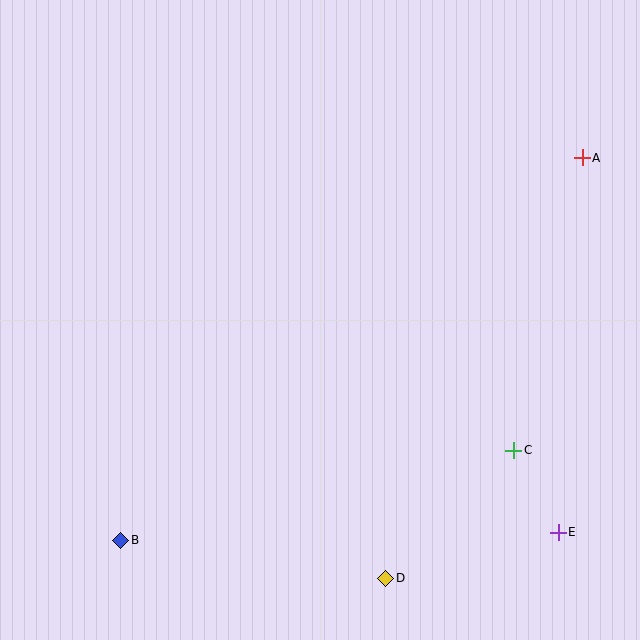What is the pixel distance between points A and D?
The distance between A and D is 464 pixels.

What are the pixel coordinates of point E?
Point E is at (558, 532).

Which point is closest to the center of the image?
Point C at (514, 450) is closest to the center.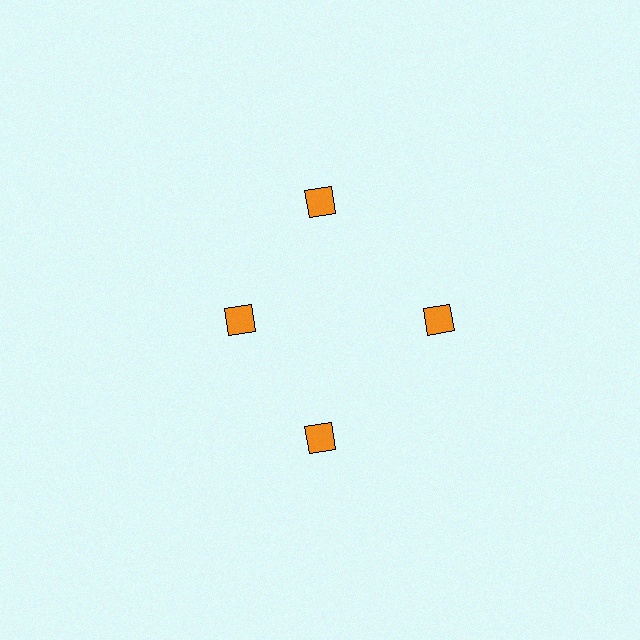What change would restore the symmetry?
The symmetry would be restored by moving it outward, back onto the ring so that all 4 diamonds sit at equal angles and equal distance from the center.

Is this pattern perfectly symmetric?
No. The 4 orange diamonds are arranged in a ring, but one element near the 9 o'clock position is pulled inward toward the center, breaking the 4-fold rotational symmetry.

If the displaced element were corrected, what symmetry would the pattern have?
It would have 4-fold rotational symmetry — the pattern would map onto itself every 90 degrees.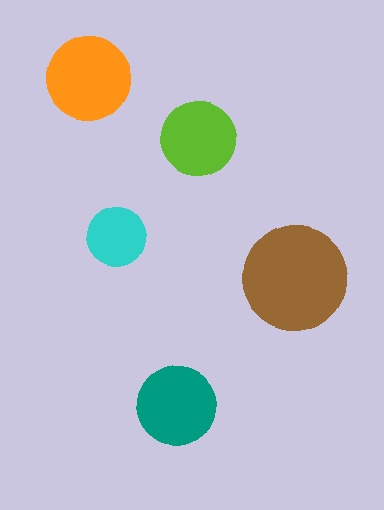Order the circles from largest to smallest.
the brown one, the orange one, the teal one, the lime one, the cyan one.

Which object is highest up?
The orange circle is topmost.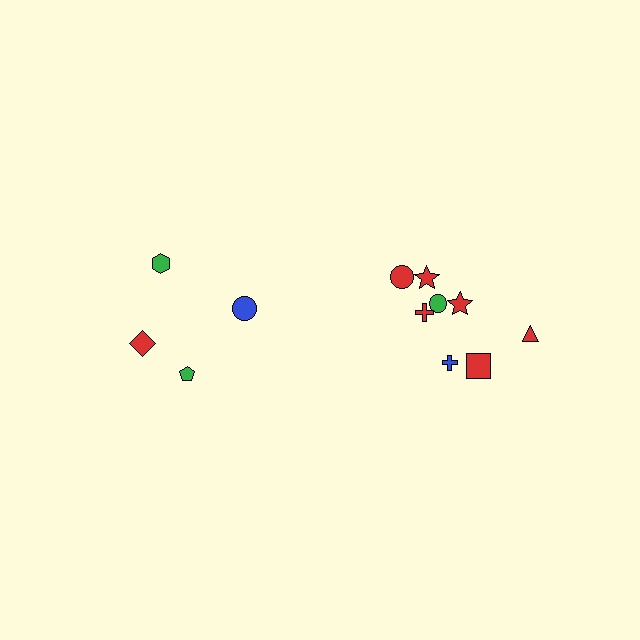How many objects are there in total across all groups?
There are 12 objects.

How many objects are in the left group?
There are 4 objects.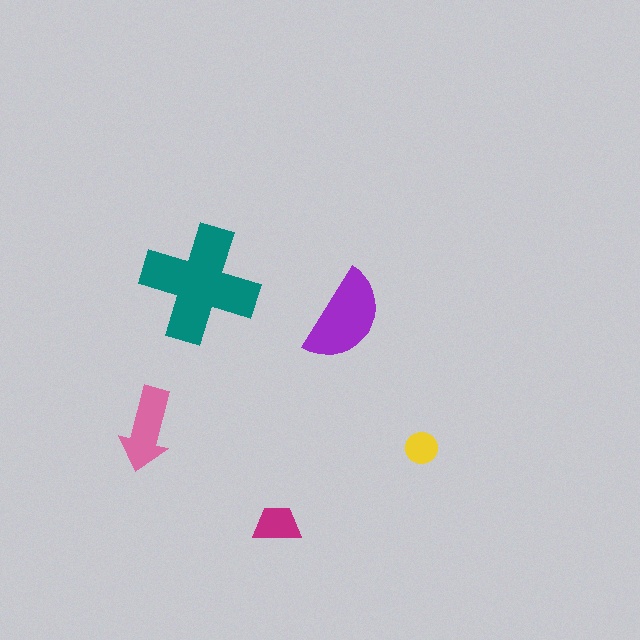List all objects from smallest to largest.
The yellow circle, the magenta trapezoid, the pink arrow, the purple semicircle, the teal cross.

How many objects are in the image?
There are 5 objects in the image.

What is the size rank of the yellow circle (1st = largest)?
5th.